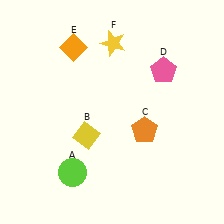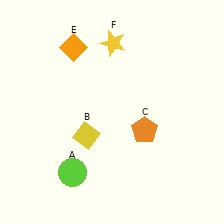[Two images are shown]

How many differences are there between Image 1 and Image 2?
There is 1 difference between the two images.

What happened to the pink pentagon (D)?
The pink pentagon (D) was removed in Image 2. It was in the top-right area of Image 1.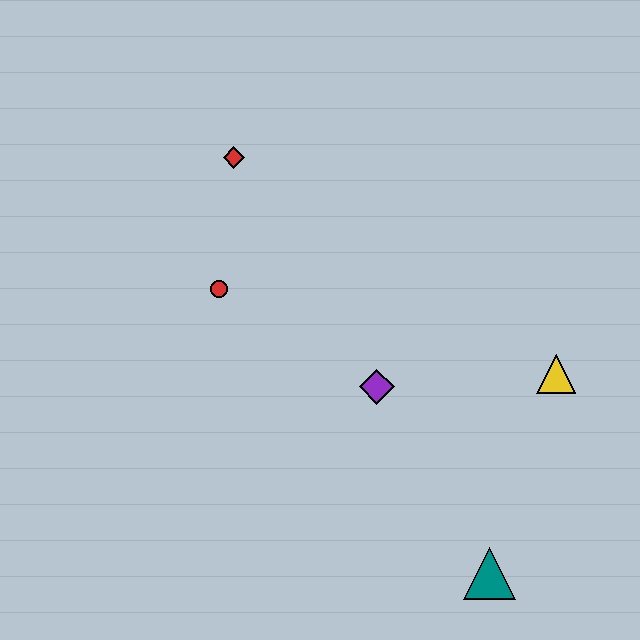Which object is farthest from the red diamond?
The teal triangle is farthest from the red diamond.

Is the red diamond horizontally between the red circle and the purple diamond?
Yes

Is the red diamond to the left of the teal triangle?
Yes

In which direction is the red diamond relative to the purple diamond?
The red diamond is above the purple diamond.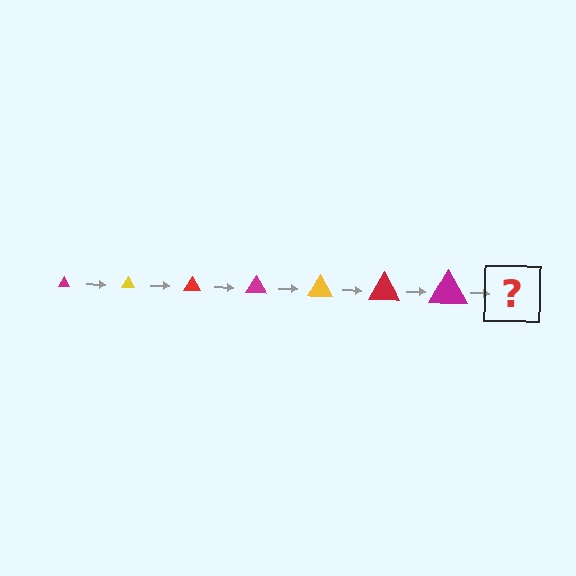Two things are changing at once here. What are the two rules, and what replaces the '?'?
The two rules are that the triangle grows larger each step and the color cycles through magenta, yellow, and red. The '?' should be a yellow triangle, larger than the previous one.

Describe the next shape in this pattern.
It should be a yellow triangle, larger than the previous one.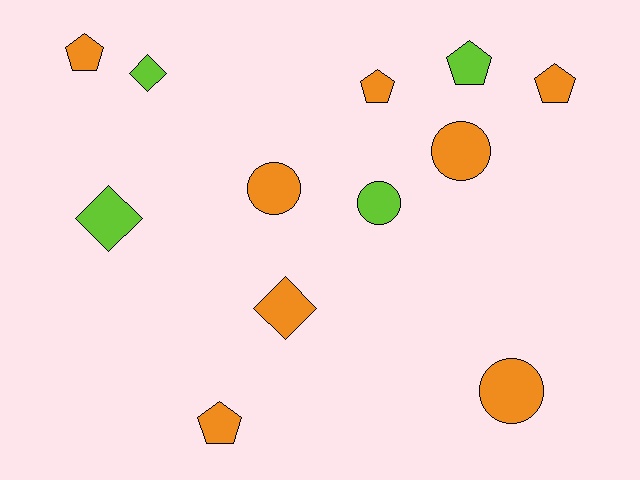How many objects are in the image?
There are 12 objects.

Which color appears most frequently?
Orange, with 8 objects.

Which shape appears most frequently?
Pentagon, with 5 objects.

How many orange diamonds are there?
There is 1 orange diamond.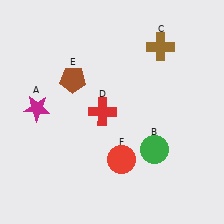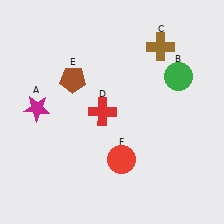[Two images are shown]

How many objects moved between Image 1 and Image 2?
1 object moved between the two images.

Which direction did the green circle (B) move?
The green circle (B) moved up.